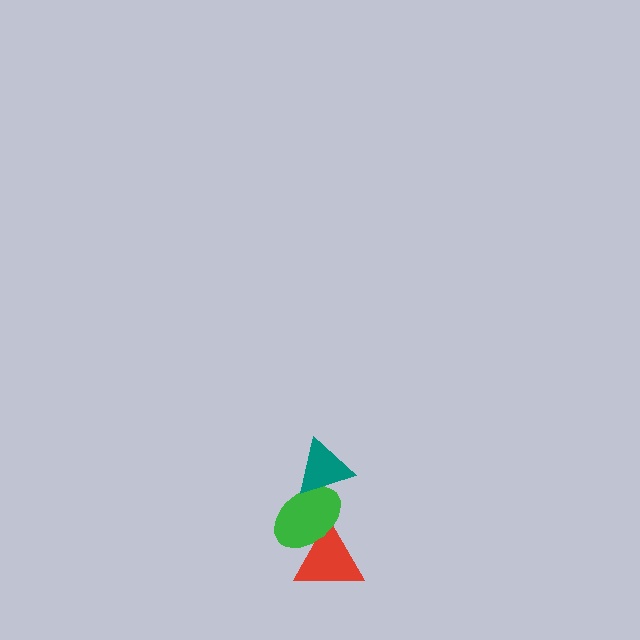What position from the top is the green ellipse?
The green ellipse is 2nd from the top.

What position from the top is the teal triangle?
The teal triangle is 1st from the top.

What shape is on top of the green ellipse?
The teal triangle is on top of the green ellipse.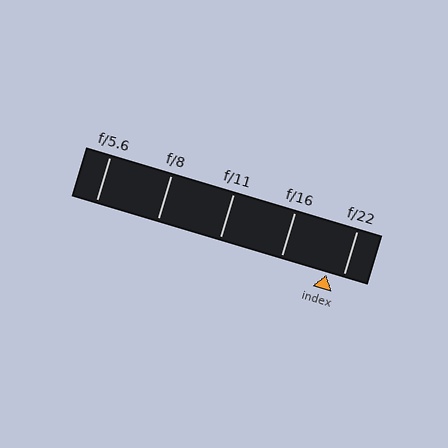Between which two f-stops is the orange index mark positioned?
The index mark is between f/16 and f/22.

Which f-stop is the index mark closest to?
The index mark is closest to f/22.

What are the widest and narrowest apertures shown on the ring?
The widest aperture shown is f/5.6 and the narrowest is f/22.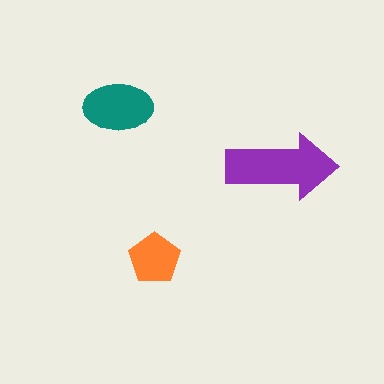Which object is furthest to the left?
The teal ellipse is leftmost.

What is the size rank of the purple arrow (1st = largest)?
1st.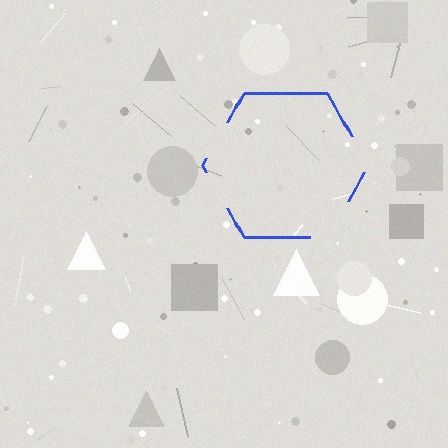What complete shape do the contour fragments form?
The contour fragments form a hexagon.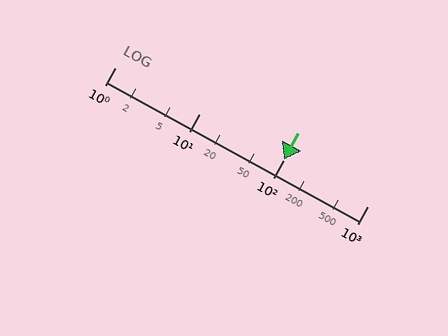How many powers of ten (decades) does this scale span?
The scale spans 3 decades, from 1 to 1000.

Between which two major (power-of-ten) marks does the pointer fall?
The pointer is between 100 and 1000.